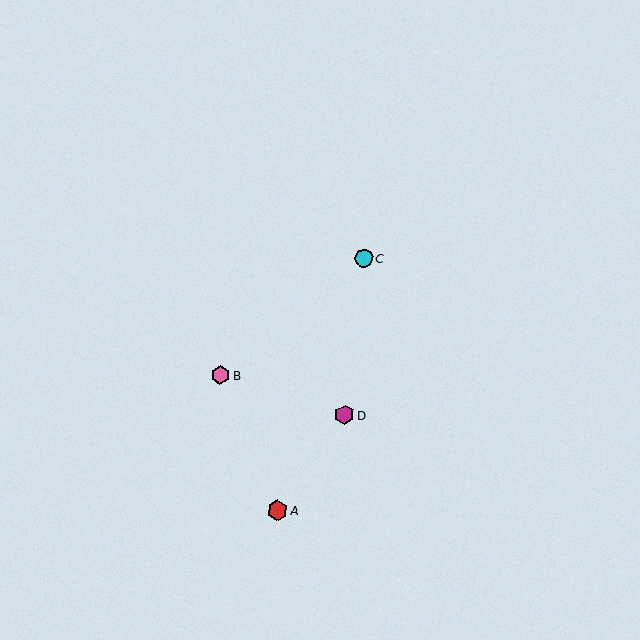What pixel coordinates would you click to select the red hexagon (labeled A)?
Click at (277, 510) to select the red hexagon A.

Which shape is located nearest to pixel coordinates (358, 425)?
The magenta hexagon (labeled D) at (345, 415) is nearest to that location.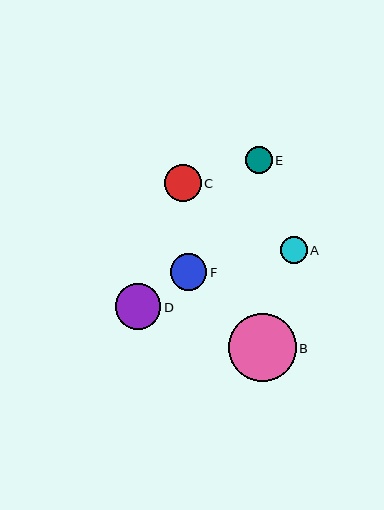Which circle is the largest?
Circle B is the largest with a size of approximately 68 pixels.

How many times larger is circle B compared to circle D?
Circle B is approximately 1.5 times the size of circle D.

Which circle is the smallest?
Circle E is the smallest with a size of approximately 27 pixels.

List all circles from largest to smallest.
From largest to smallest: B, D, C, F, A, E.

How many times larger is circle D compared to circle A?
Circle D is approximately 1.7 times the size of circle A.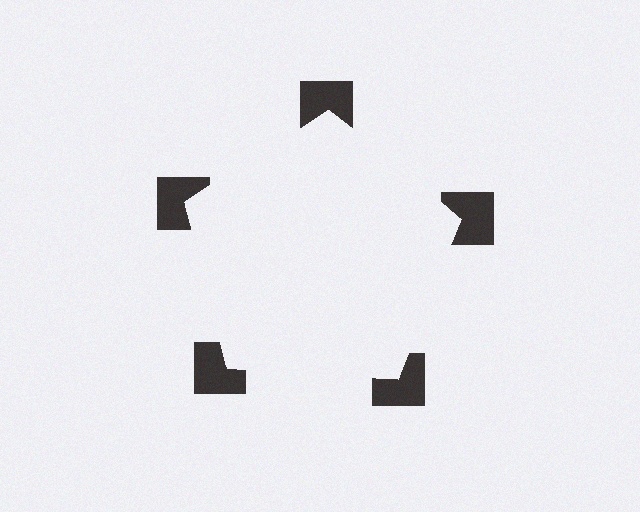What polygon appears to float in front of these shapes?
An illusory pentagon — its edges are inferred from the aligned wedge cuts in the notched squares, not physically drawn.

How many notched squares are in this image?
There are 5 — one at each vertex of the illusory pentagon.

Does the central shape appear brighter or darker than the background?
It typically appears slightly brighter than the background, even though no actual brightness change is drawn.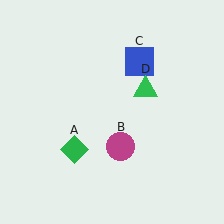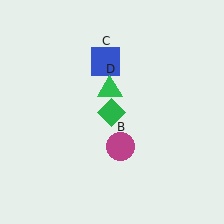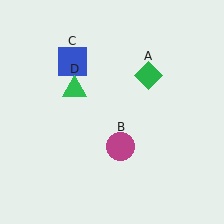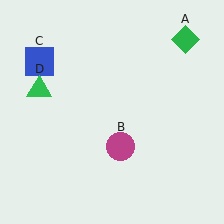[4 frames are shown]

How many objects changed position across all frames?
3 objects changed position: green diamond (object A), blue square (object C), green triangle (object D).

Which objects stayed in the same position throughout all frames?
Magenta circle (object B) remained stationary.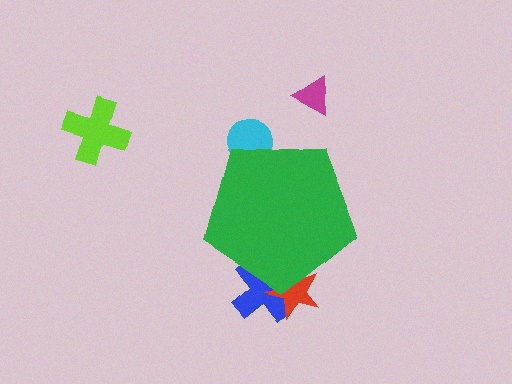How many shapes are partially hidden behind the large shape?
3 shapes are partially hidden.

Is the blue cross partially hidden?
Yes, the blue cross is partially hidden behind the green pentagon.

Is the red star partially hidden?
Yes, the red star is partially hidden behind the green pentagon.